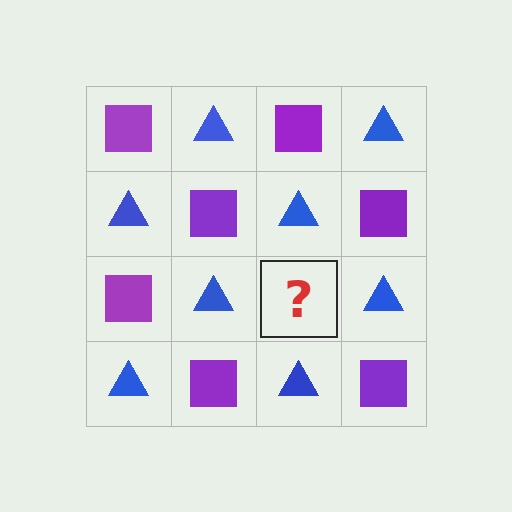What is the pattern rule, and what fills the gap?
The rule is that it alternates purple square and blue triangle in a checkerboard pattern. The gap should be filled with a purple square.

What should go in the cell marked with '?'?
The missing cell should contain a purple square.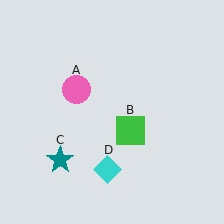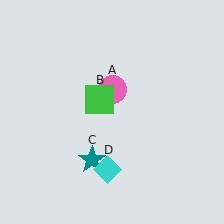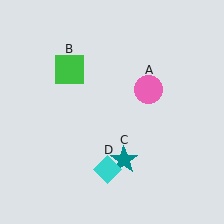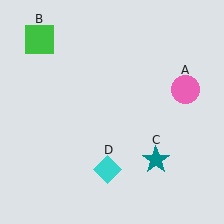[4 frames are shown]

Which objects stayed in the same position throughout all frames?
Cyan diamond (object D) remained stationary.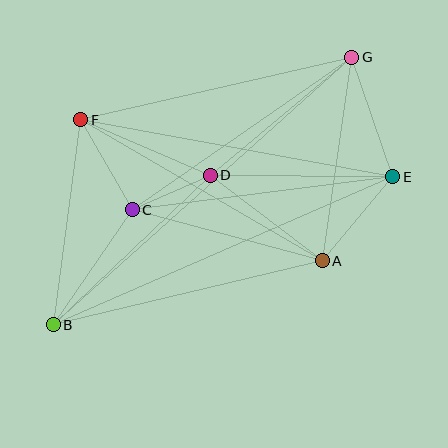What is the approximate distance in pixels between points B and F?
The distance between B and F is approximately 207 pixels.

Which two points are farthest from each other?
Points B and G are farthest from each other.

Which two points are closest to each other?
Points C and D are closest to each other.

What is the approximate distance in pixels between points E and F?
The distance between E and F is approximately 317 pixels.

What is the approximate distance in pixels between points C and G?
The distance between C and G is approximately 267 pixels.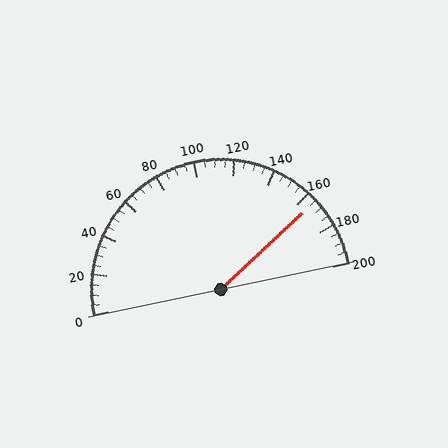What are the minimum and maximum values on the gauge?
The gauge ranges from 0 to 200.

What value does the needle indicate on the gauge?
The needle indicates approximately 165.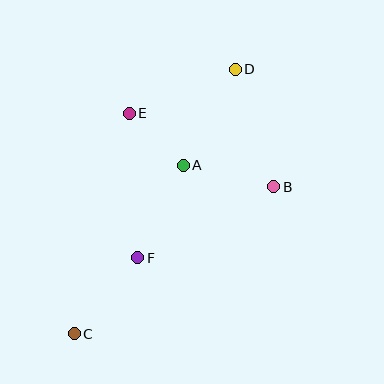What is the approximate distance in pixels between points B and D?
The distance between B and D is approximately 123 pixels.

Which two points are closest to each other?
Points A and E are closest to each other.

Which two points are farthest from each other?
Points C and D are farthest from each other.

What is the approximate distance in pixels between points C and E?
The distance between C and E is approximately 228 pixels.